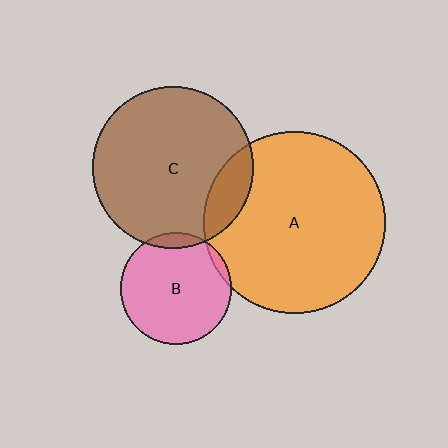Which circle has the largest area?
Circle A (orange).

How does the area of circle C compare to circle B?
Approximately 2.1 times.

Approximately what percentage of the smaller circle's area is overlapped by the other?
Approximately 5%.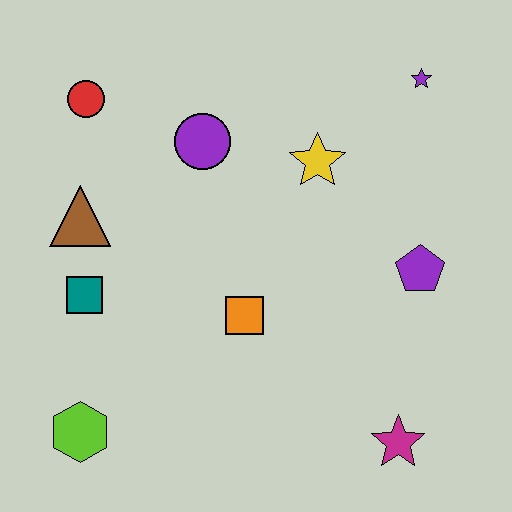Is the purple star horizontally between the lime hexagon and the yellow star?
No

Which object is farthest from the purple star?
The lime hexagon is farthest from the purple star.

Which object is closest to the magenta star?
The purple pentagon is closest to the magenta star.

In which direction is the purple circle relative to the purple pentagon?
The purple circle is to the left of the purple pentagon.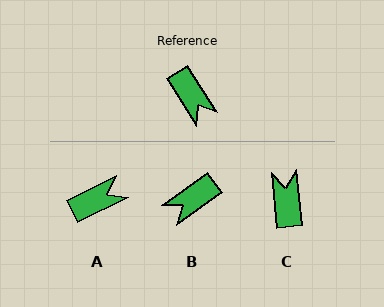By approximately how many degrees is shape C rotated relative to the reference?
Approximately 153 degrees counter-clockwise.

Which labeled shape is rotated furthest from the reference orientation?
C, about 153 degrees away.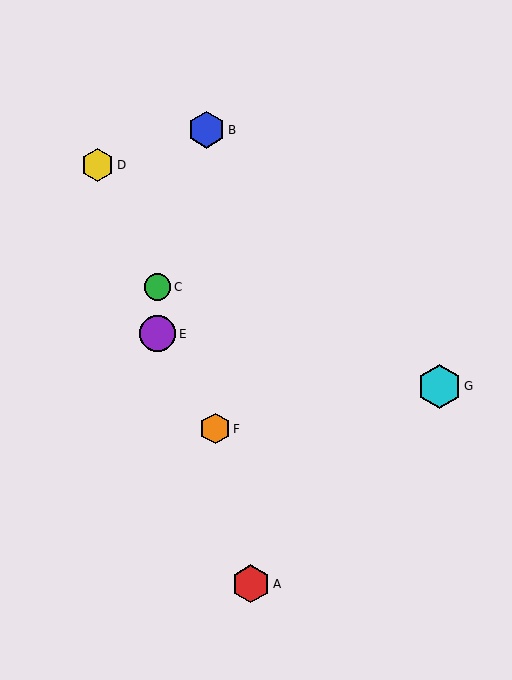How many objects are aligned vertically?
2 objects (C, E) are aligned vertically.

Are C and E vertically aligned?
Yes, both are at x≈158.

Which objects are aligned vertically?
Objects C, E are aligned vertically.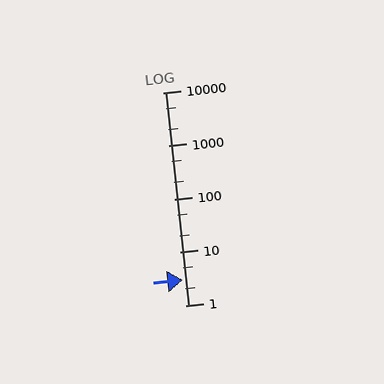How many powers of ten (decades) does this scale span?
The scale spans 4 decades, from 1 to 10000.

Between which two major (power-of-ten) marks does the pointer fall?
The pointer is between 1 and 10.